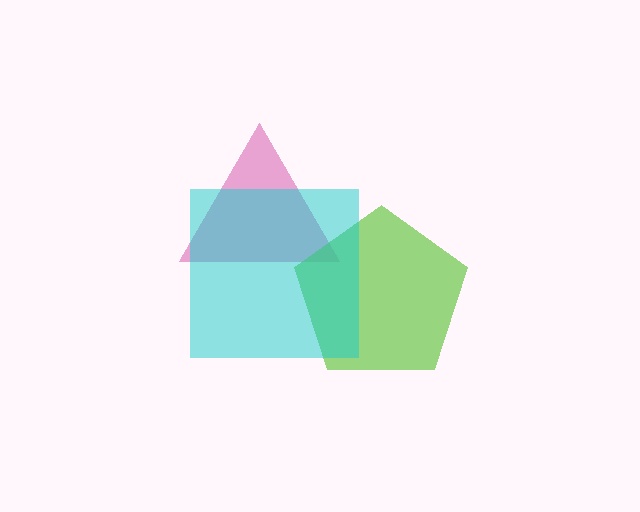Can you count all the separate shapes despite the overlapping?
Yes, there are 3 separate shapes.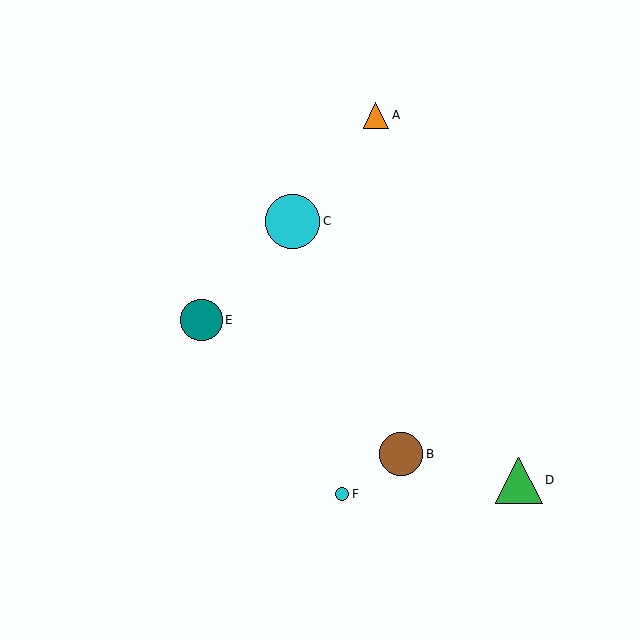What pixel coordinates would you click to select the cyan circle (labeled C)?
Click at (293, 221) to select the cyan circle C.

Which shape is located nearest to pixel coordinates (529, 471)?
The green triangle (labeled D) at (519, 480) is nearest to that location.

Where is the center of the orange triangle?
The center of the orange triangle is at (376, 115).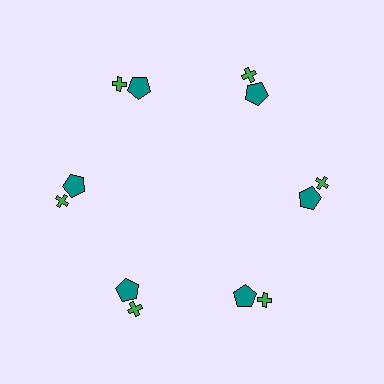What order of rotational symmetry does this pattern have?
This pattern has 6-fold rotational symmetry.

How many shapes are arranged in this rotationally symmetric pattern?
There are 12 shapes, arranged in 6 groups of 2.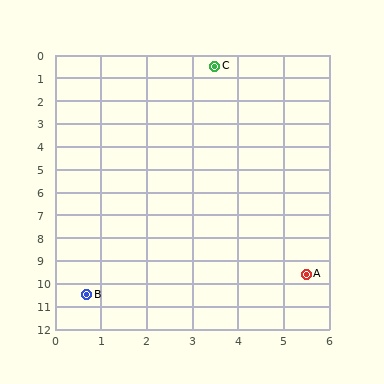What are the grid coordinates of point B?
Point B is at approximately (0.7, 10.5).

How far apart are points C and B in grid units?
Points C and B are about 10.4 grid units apart.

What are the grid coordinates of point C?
Point C is at approximately (3.5, 0.5).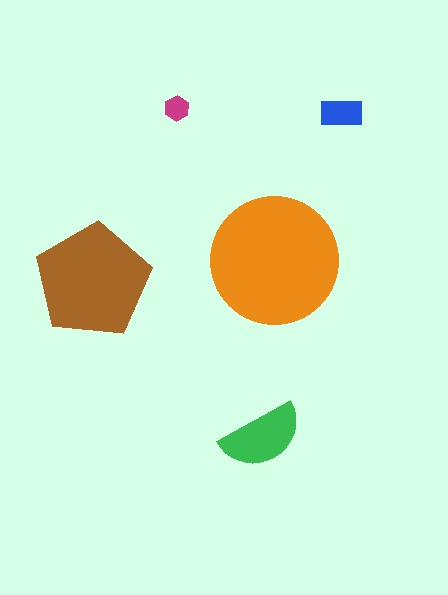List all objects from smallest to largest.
The magenta hexagon, the blue rectangle, the green semicircle, the brown pentagon, the orange circle.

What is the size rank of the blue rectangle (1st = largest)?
4th.